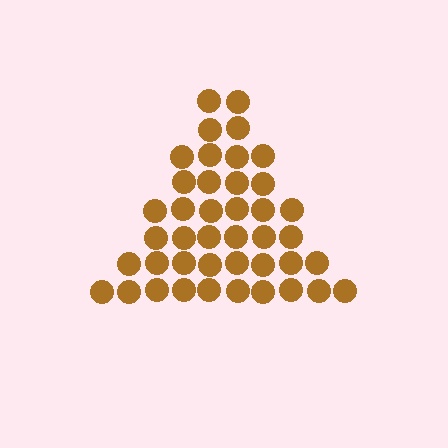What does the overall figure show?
The overall figure shows a triangle.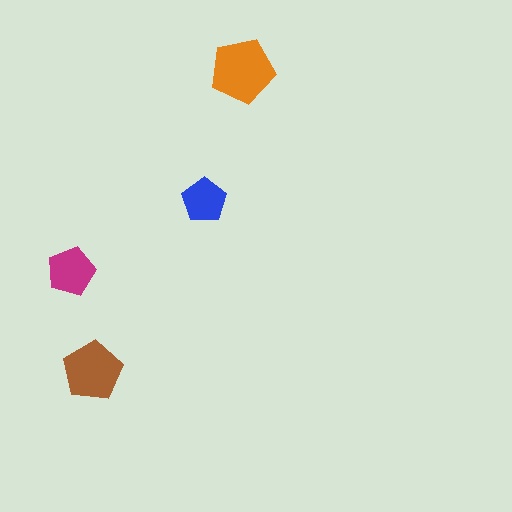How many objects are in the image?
There are 4 objects in the image.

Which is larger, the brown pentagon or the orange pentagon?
The orange one.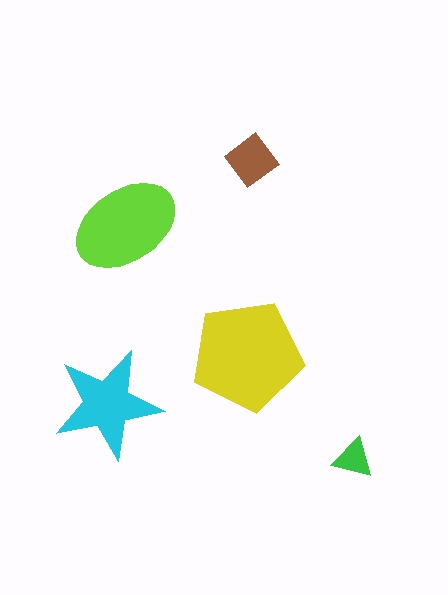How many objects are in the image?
There are 5 objects in the image.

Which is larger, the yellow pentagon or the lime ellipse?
The yellow pentagon.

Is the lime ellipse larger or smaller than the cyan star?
Larger.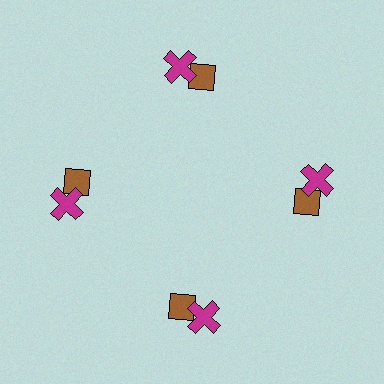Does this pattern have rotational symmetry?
Yes, this pattern has 4-fold rotational symmetry. It looks the same after rotating 90 degrees around the center.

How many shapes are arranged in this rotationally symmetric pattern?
There are 8 shapes, arranged in 4 groups of 2.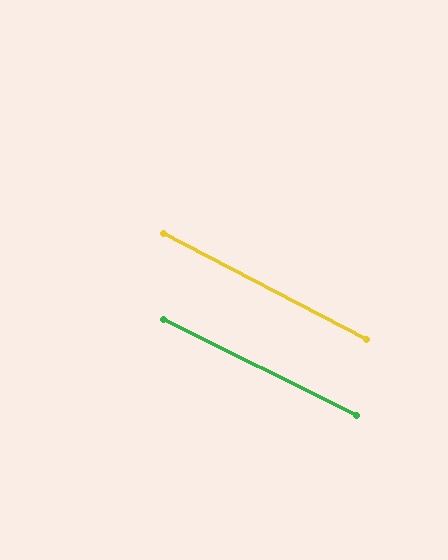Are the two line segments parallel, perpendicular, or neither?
Parallel — their directions differ by only 1.2°.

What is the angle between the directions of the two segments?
Approximately 1 degree.